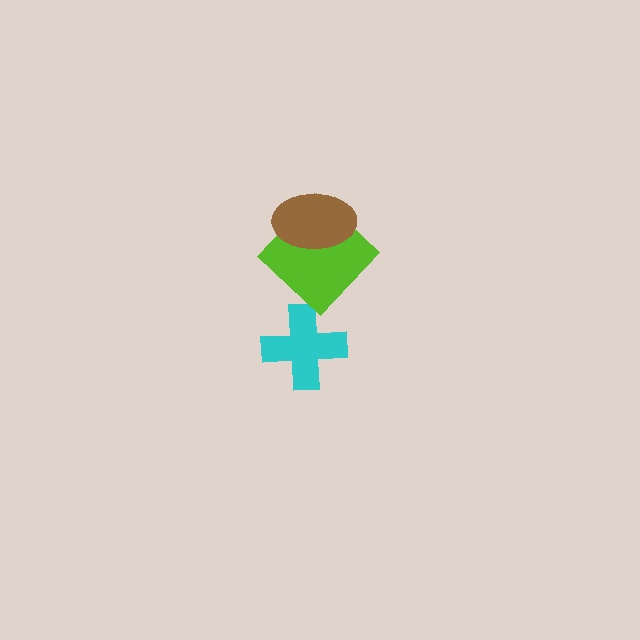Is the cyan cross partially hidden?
No, no other shape covers it.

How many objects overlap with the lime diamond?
1 object overlaps with the lime diamond.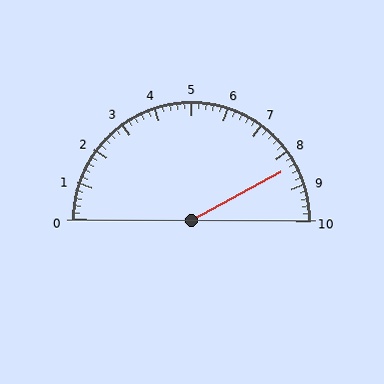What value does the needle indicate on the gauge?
The needle indicates approximately 8.4.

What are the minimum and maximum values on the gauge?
The gauge ranges from 0 to 10.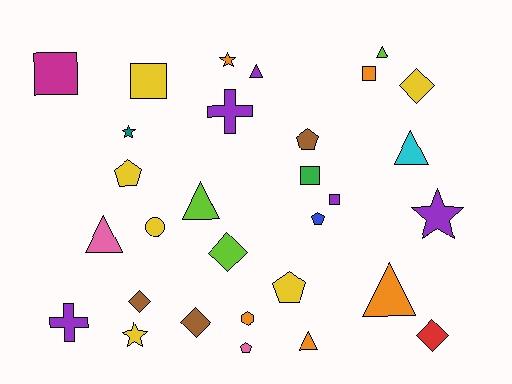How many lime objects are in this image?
There are 3 lime objects.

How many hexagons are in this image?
There is 1 hexagon.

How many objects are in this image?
There are 30 objects.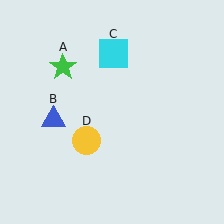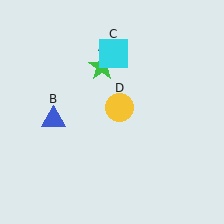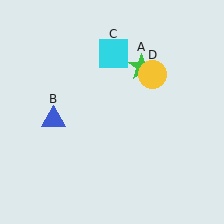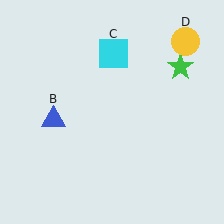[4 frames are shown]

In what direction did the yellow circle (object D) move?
The yellow circle (object D) moved up and to the right.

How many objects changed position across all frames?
2 objects changed position: green star (object A), yellow circle (object D).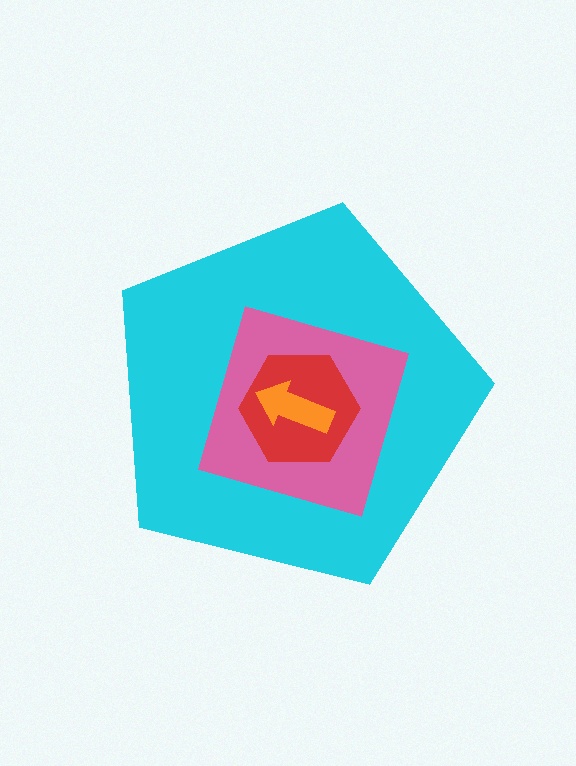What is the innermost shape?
The orange arrow.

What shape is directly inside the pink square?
The red hexagon.